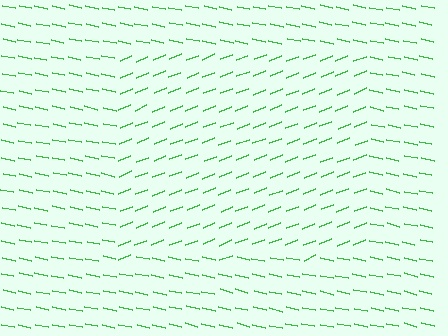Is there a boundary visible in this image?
Yes, there is a texture boundary formed by a change in line orientation.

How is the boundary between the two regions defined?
The boundary is defined purely by a change in line orientation (approximately 33 degrees difference). All lines are the same color and thickness.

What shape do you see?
I see a rectangle.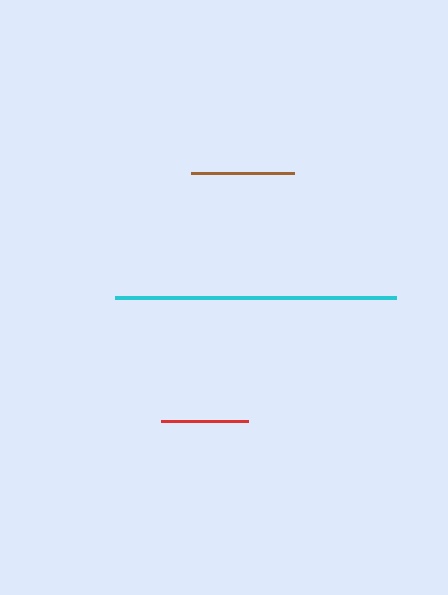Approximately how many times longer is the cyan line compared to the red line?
The cyan line is approximately 3.2 times the length of the red line.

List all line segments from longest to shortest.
From longest to shortest: cyan, brown, red.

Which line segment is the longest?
The cyan line is the longest at approximately 281 pixels.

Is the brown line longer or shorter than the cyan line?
The cyan line is longer than the brown line.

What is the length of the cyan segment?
The cyan segment is approximately 281 pixels long.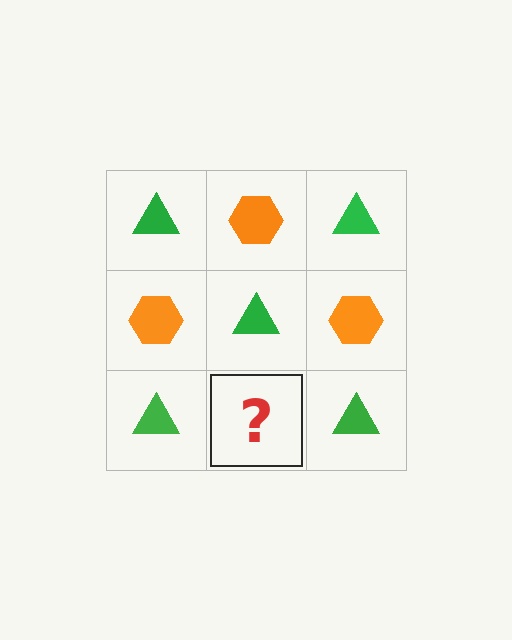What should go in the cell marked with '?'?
The missing cell should contain an orange hexagon.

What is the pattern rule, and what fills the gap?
The rule is that it alternates green triangle and orange hexagon in a checkerboard pattern. The gap should be filled with an orange hexagon.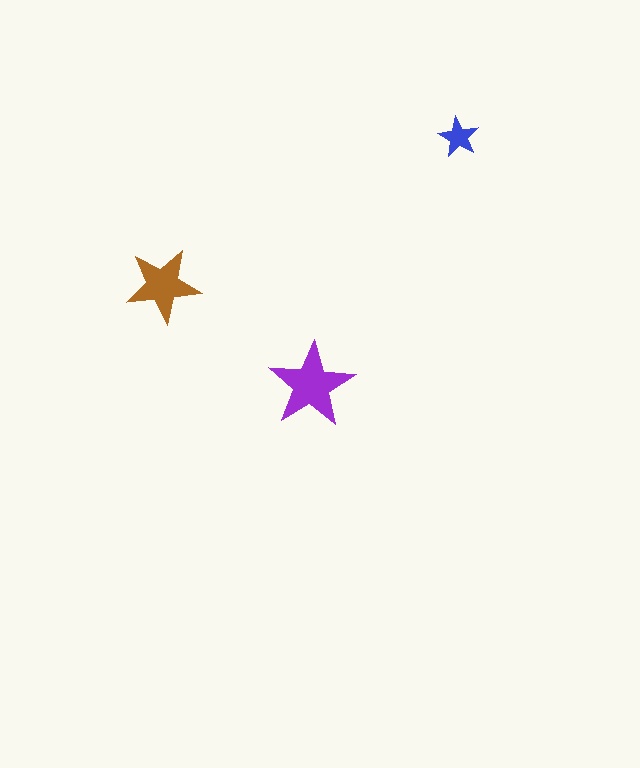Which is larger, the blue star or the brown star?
The brown one.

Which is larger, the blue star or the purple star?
The purple one.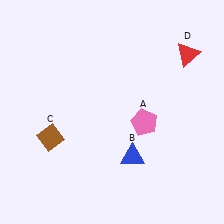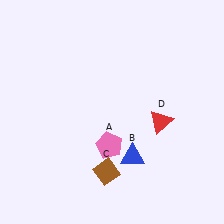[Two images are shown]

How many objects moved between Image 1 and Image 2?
3 objects moved between the two images.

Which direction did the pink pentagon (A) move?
The pink pentagon (A) moved left.